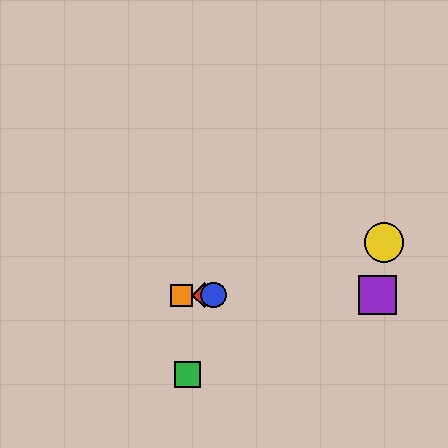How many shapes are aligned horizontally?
4 shapes (the red diamond, the blue circle, the purple square, the orange square) are aligned horizontally.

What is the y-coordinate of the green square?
The green square is at y≈375.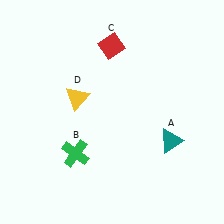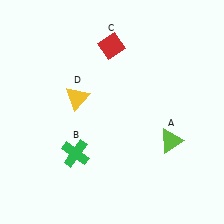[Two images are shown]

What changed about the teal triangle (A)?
In Image 1, A is teal. In Image 2, it changed to lime.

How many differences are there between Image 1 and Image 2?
There is 1 difference between the two images.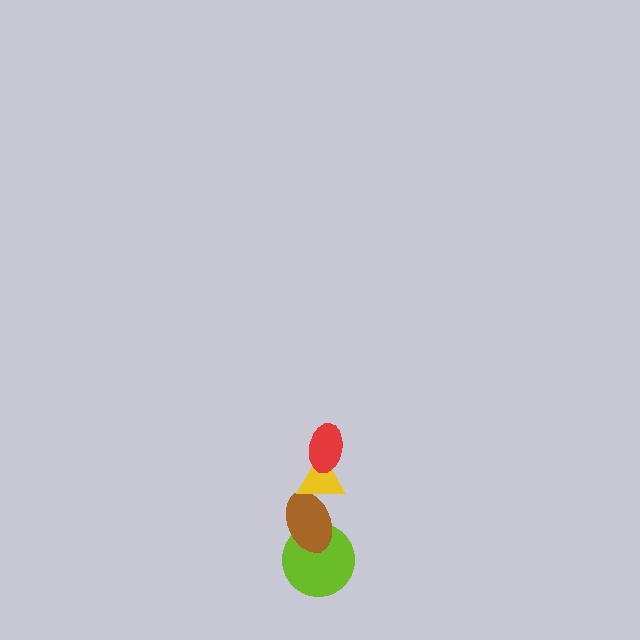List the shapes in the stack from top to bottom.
From top to bottom: the red ellipse, the yellow triangle, the brown ellipse, the lime circle.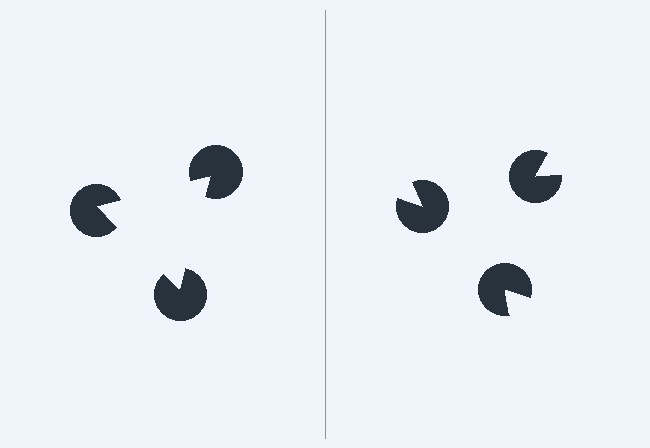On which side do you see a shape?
An illusory triangle appears on the left side. On the right side the wedge cuts are rotated, so no coherent shape forms.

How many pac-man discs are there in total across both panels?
6 — 3 on each side.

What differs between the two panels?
The pac-man discs are positioned identically on both sides; only the wedge orientations differ. On the left they align to a triangle; on the right they are misaligned.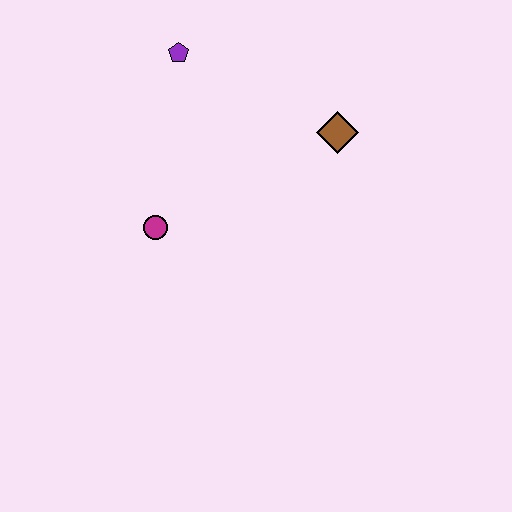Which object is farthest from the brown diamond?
The magenta circle is farthest from the brown diamond.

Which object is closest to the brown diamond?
The purple pentagon is closest to the brown diamond.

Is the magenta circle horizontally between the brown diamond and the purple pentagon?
No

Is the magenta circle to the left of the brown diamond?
Yes